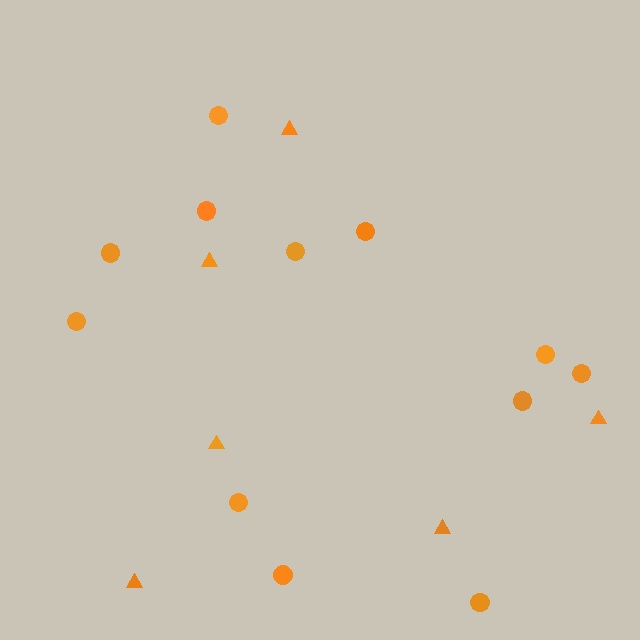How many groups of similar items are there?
There are 2 groups: one group of circles (12) and one group of triangles (6).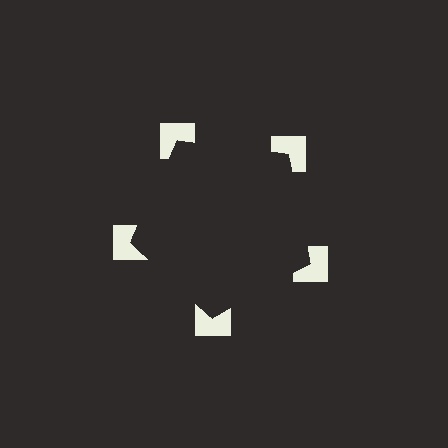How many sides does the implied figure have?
5 sides.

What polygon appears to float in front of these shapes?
An illusory pentagon — its edges are inferred from the aligned wedge cuts in the notched squares, not physically drawn.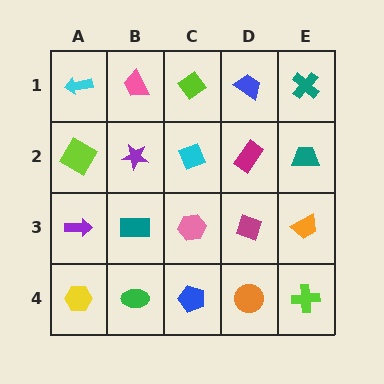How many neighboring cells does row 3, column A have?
3.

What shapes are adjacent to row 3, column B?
A purple star (row 2, column B), a green ellipse (row 4, column B), a purple arrow (row 3, column A), a pink hexagon (row 3, column C).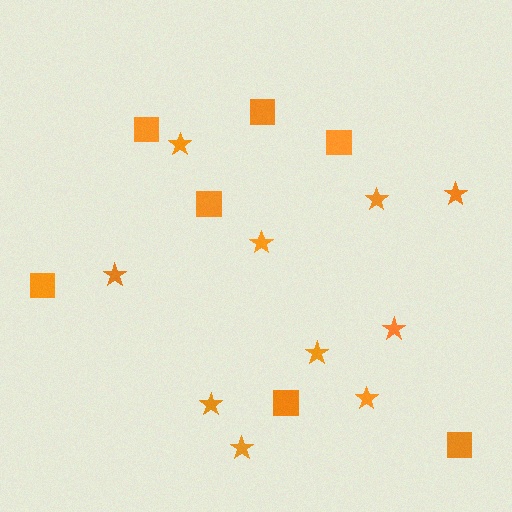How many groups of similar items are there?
There are 2 groups: one group of squares (7) and one group of stars (10).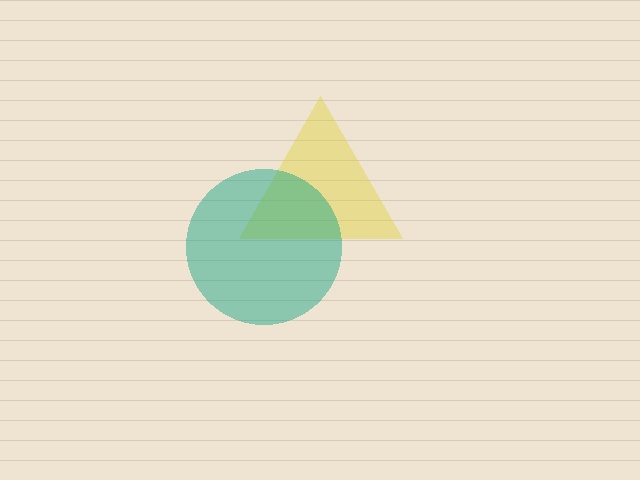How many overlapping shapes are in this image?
There are 2 overlapping shapes in the image.